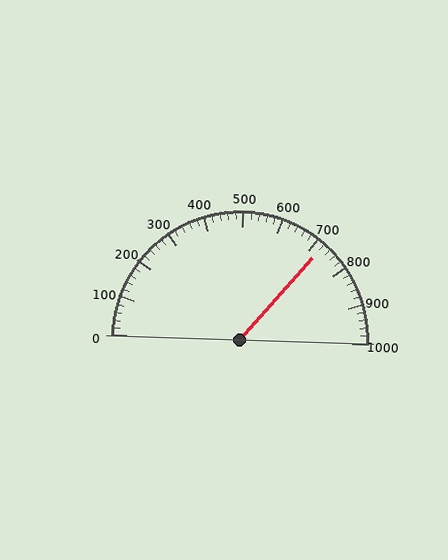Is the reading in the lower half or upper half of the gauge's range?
The reading is in the upper half of the range (0 to 1000).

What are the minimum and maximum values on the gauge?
The gauge ranges from 0 to 1000.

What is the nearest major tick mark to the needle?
The nearest major tick mark is 700.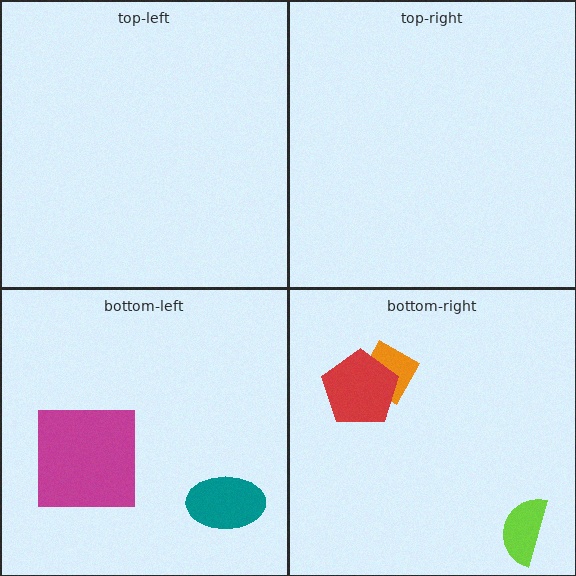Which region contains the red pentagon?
The bottom-right region.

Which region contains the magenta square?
The bottom-left region.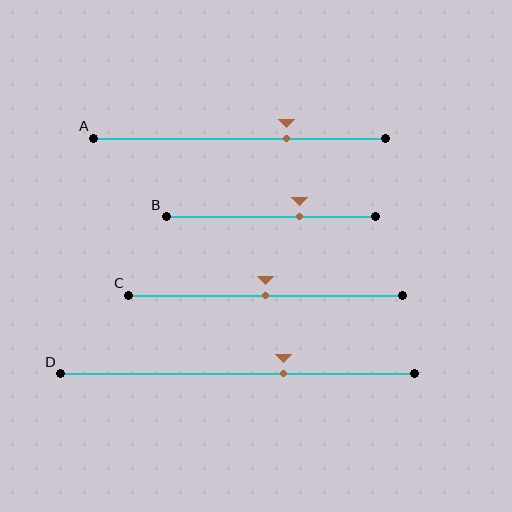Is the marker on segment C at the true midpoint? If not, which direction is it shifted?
Yes, the marker on segment C is at the true midpoint.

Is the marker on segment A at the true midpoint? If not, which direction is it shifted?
No, the marker on segment A is shifted to the right by about 16% of the segment length.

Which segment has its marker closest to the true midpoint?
Segment C has its marker closest to the true midpoint.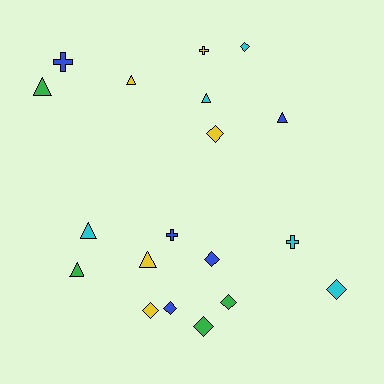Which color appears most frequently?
Cyan, with 5 objects.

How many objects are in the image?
There are 19 objects.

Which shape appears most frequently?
Diamond, with 8 objects.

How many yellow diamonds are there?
There are 2 yellow diamonds.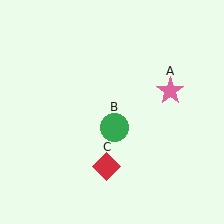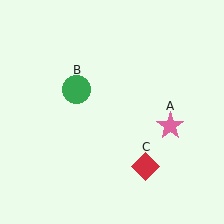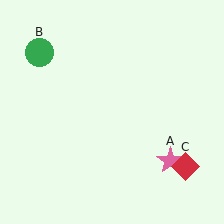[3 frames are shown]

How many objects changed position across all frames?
3 objects changed position: pink star (object A), green circle (object B), red diamond (object C).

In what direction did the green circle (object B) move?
The green circle (object B) moved up and to the left.